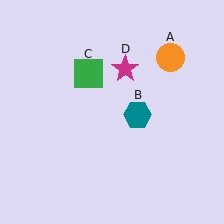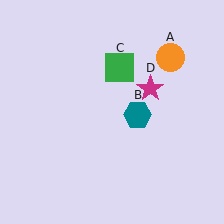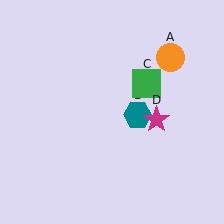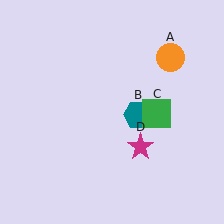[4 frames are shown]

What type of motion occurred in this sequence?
The green square (object C), magenta star (object D) rotated clockwise around the center of the scene.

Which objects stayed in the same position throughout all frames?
Orange circle (object A) and teal hexagon (object B) remained stationary.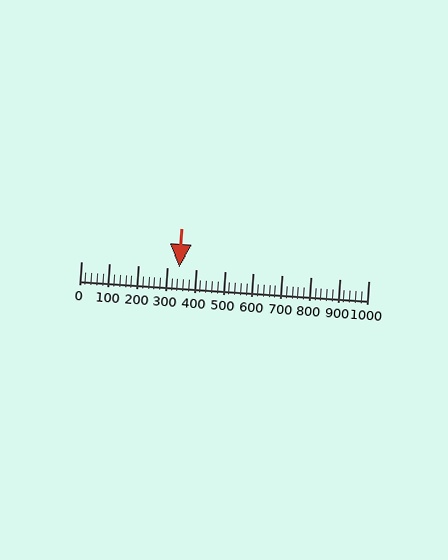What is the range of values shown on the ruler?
The ruler shows values from 0 to 1000.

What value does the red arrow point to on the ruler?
The red arrow points to approximately 340.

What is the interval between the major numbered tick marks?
The major tick marks are spaced 100 units apart.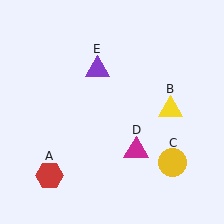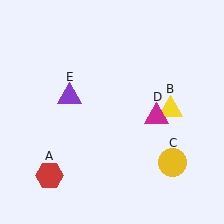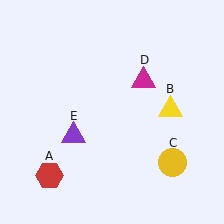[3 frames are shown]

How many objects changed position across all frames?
2 objects changed position: magenta triangle (object D), purple triangle (object E).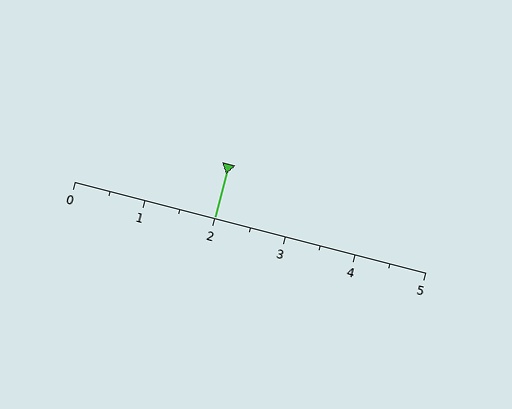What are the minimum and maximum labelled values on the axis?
The axis runs from 0 to 5.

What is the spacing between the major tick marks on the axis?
The major ticks are spaced 1 apart.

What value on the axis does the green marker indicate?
The marker indicates approximately 2.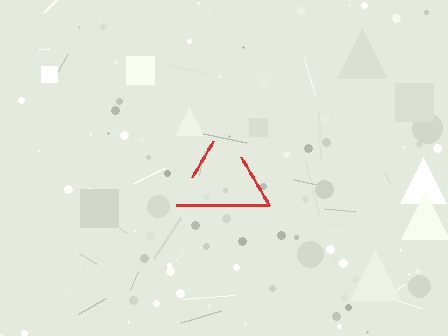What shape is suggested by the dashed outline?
The dashed outline suggests a triangle.